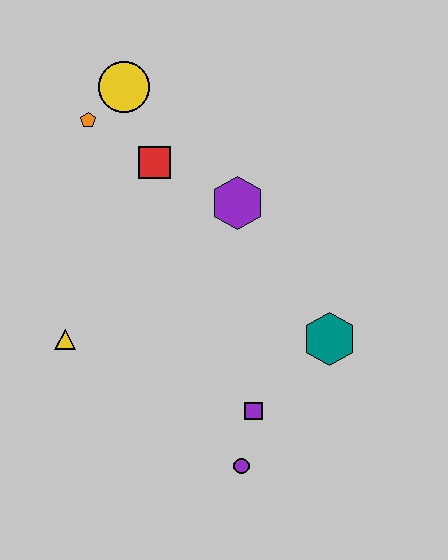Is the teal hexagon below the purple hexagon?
Yes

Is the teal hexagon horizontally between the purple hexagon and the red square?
No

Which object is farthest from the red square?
The purple circle is farthest from the red square.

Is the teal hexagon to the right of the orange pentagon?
Yes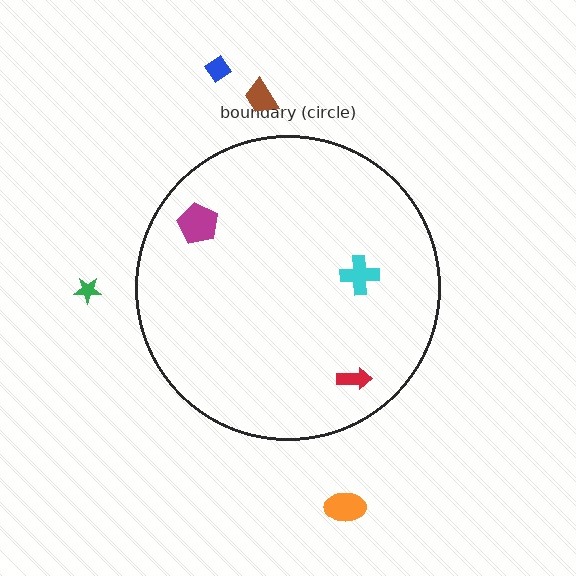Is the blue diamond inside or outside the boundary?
Outside.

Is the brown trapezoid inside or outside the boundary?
Outside.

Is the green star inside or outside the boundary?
Outside.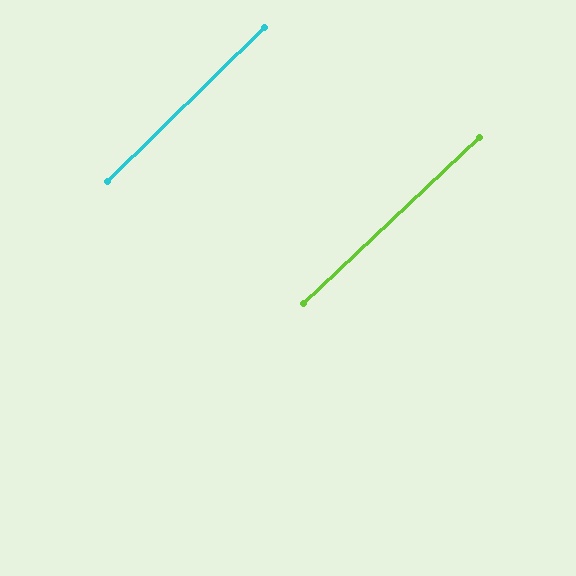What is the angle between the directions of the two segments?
Approximately 1 degree.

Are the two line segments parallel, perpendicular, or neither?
Parallel — their directions differ by only 0.9°.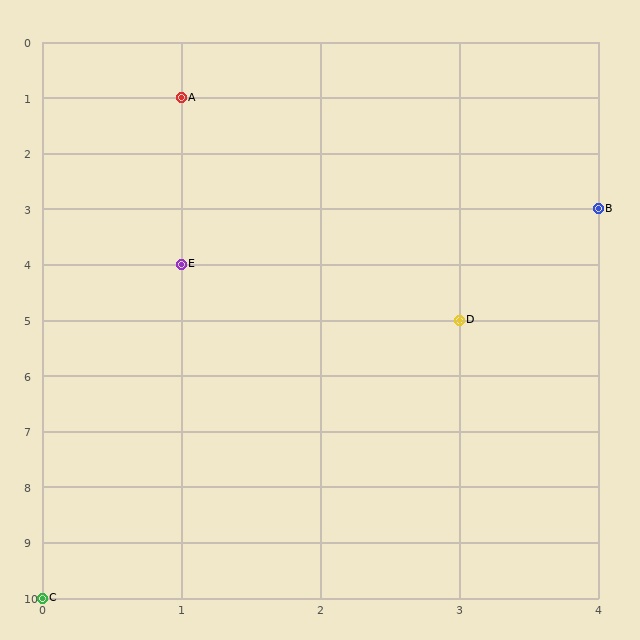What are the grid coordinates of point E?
Point E is at grid coordinates (1, 4).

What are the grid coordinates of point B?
Point B is at grid coordinates (4, 3).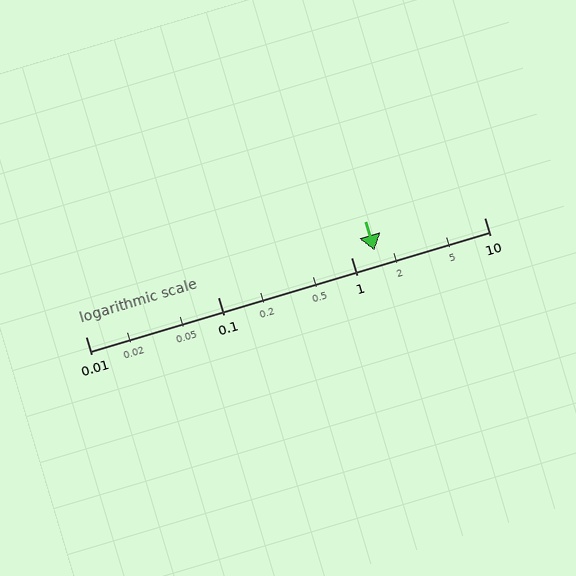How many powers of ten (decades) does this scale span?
The scale spans 3 decades, from 0.01 to 10.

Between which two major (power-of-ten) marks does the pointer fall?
The pointer is between 1 and 10.